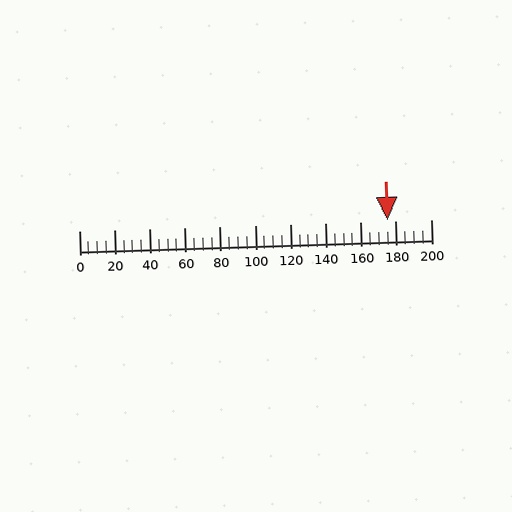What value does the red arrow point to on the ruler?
The red arrow points to approximately 176.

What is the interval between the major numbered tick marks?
The major tick marks are spaced 20 units apart.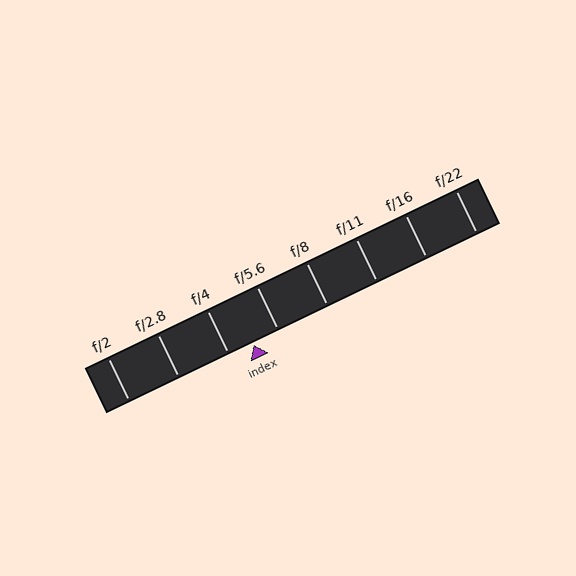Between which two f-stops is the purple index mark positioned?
The index mark is between f/4 and f/5.6.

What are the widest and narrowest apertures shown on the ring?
The widest aperture shown is f/2 and the narrowest is f/22.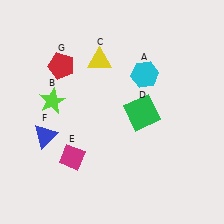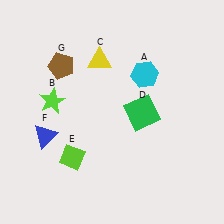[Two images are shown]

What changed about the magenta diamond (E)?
In Image 1, E is magenta. In Image 2, it changed to lime.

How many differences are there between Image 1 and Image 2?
There are 2 differences between the two images.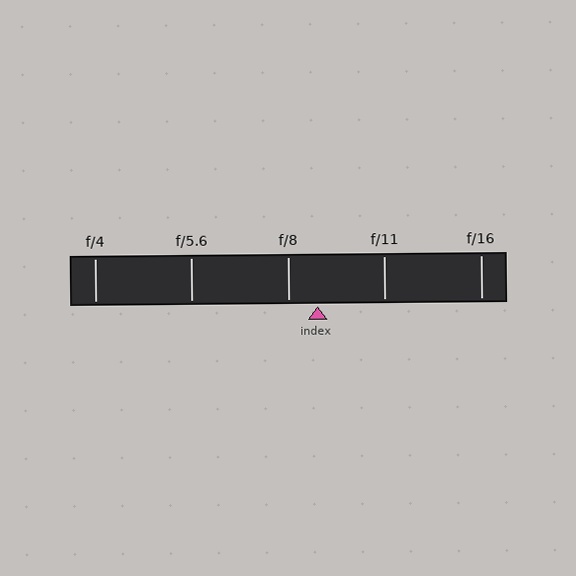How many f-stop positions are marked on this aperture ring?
There are 5 f-stop positions marked.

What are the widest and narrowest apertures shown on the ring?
The widest aperture shown is f/4 and the narrowest is f/16.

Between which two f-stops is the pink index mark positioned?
The index mark is between f/8 and f/11.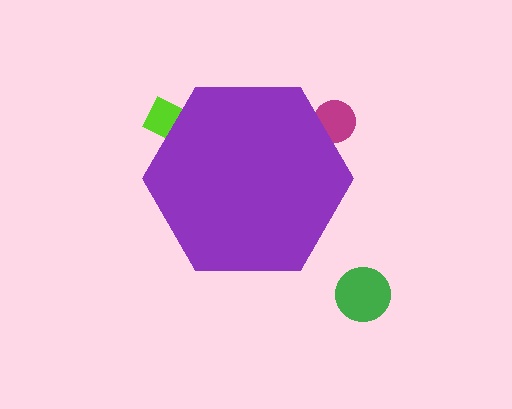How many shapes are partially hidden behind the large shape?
2 shapes are partially hidden.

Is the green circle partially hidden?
No, the green circle is fully visible.